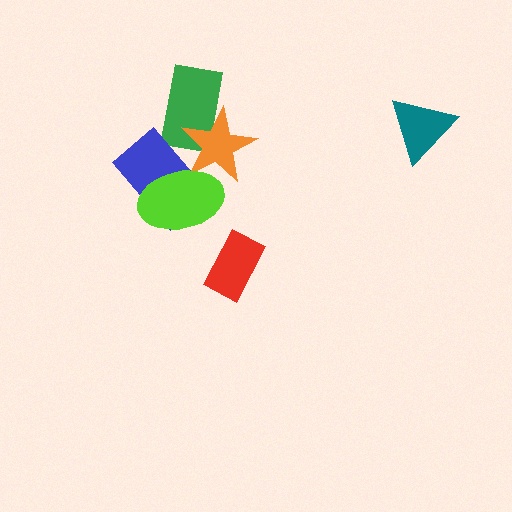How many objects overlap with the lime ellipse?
2 objects overlap with the lime ellipse.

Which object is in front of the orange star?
The lime ellipse is in front of the orange star.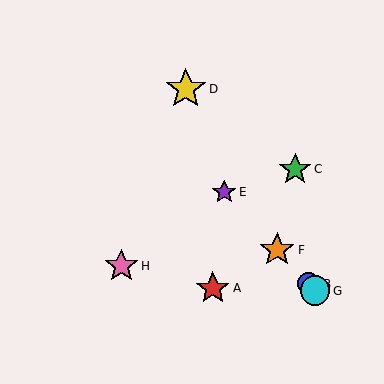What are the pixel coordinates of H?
Object H is at (121, 266).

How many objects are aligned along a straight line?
4 objects (B, E, F, G) are aligned along a straight line.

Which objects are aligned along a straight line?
Objects B, E, F, G are aligned along a straight line.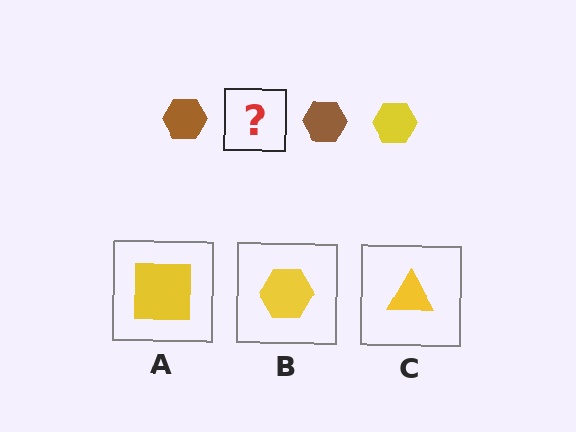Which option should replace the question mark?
Option B.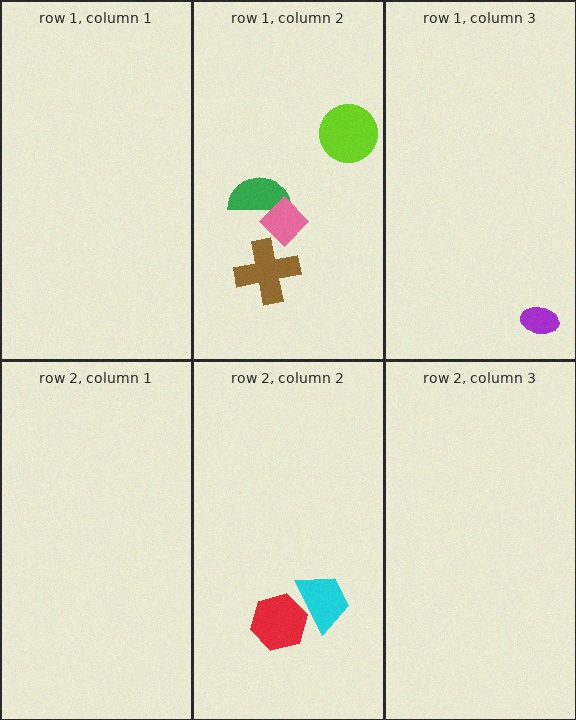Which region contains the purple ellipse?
The row 1, column 3 region.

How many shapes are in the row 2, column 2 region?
2.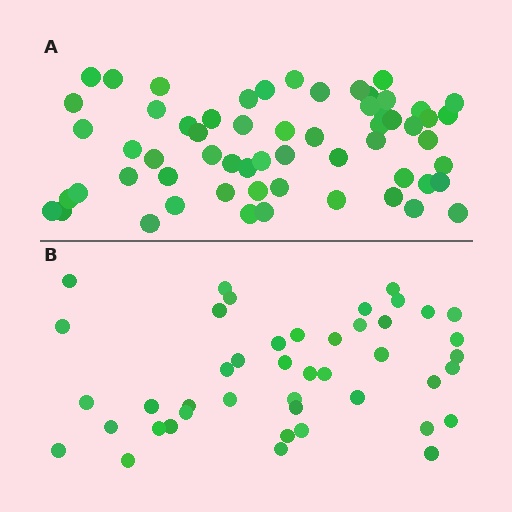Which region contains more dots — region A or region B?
Region A (the top region) has more dots.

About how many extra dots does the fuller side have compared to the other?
Region A has approximately 15 more dots than region B.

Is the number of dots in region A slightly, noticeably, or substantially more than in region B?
Region A has noticeably more, but not dramatically so. The ratio is roughly 1.4 to 1.